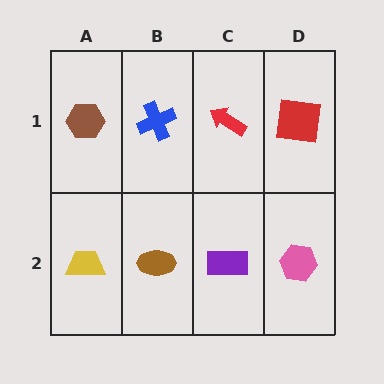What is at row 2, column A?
A yellow trapezoid.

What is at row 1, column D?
A red square.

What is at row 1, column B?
A blue cross.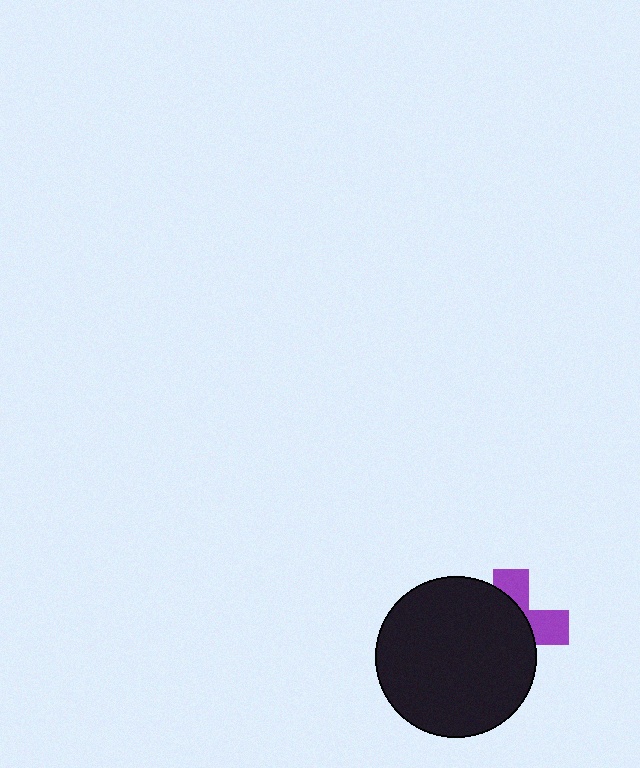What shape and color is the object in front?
The object in front is a black circle.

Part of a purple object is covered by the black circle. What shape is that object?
It is a cross.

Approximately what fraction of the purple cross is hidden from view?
Roughly 66% of the purple cross is hidden behind the black circle.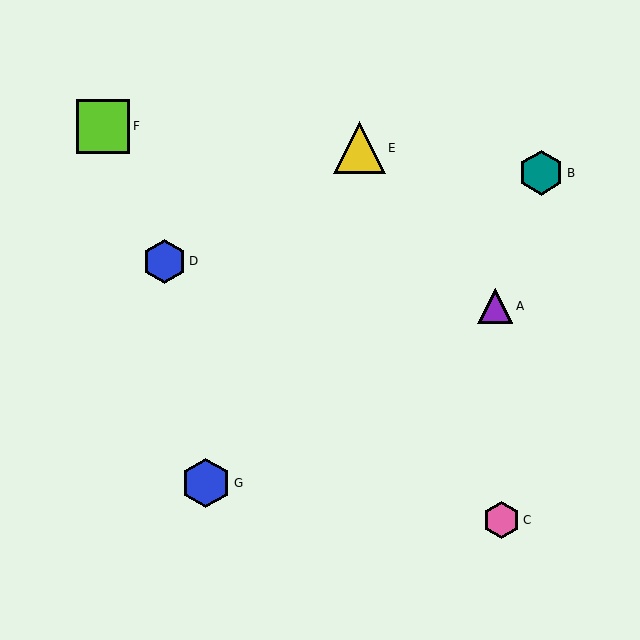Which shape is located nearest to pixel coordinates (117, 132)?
The lime square (labeled F) at (103, 126) is nearest to that location.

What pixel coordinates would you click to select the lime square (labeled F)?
Click at (103, 126) to select the lime square F.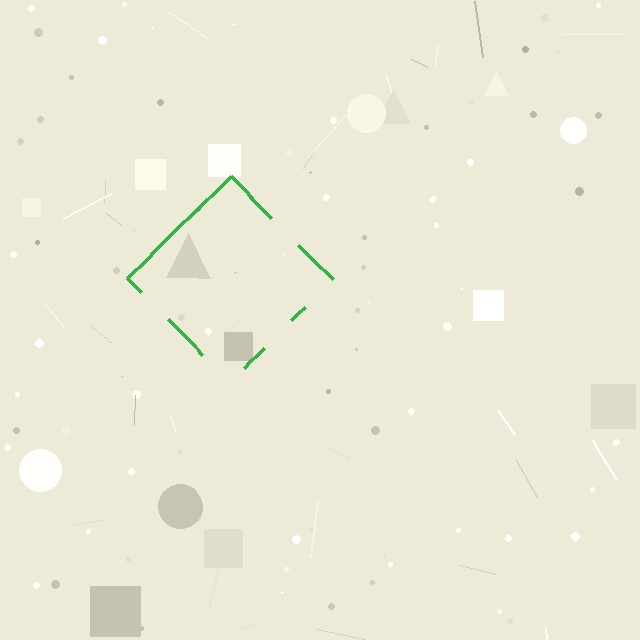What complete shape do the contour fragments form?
The contour fragments form a diamond.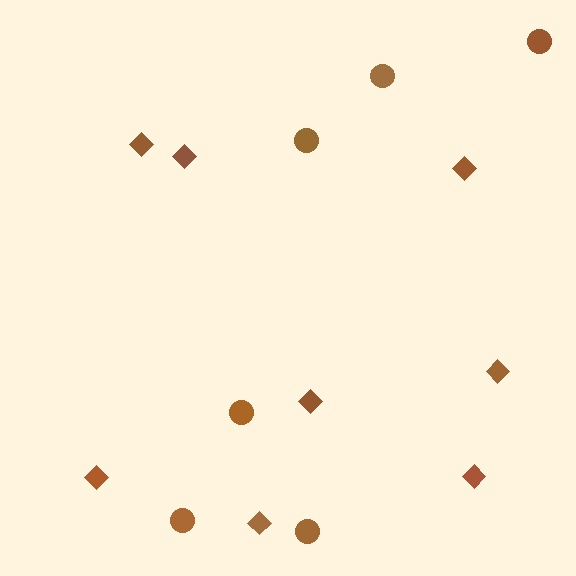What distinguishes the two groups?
There are 2 groups: one group of diamonds (8) and one group of circles (6).